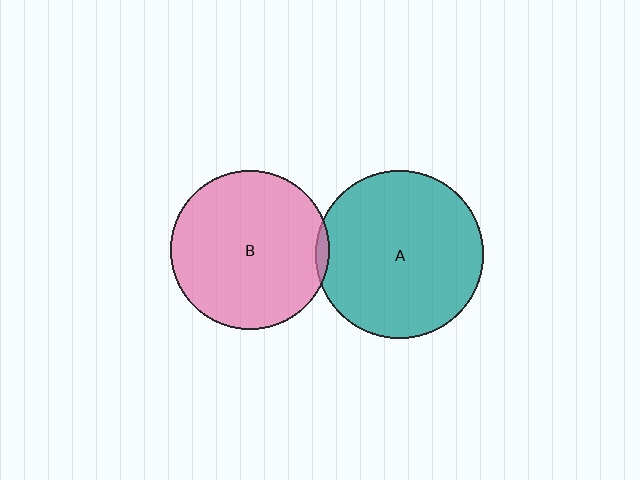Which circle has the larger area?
Circle A (teal).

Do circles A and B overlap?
Yes.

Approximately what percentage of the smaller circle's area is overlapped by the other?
Approximately 5%.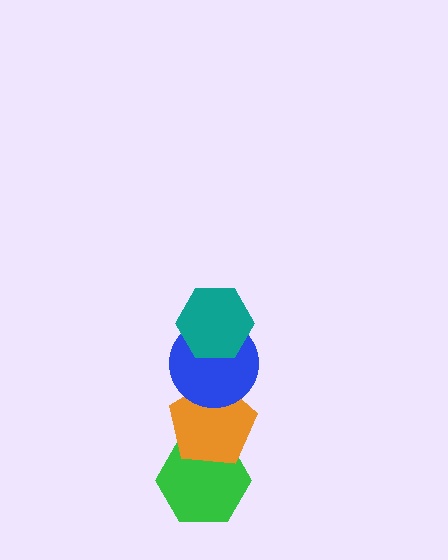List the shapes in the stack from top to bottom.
From top to bottom: the teal hexagon, the blue circle, the orange pentagon, the green hexagon.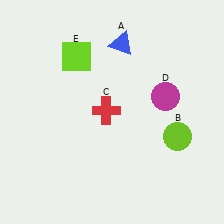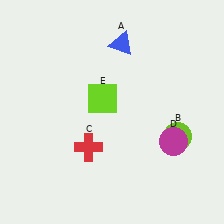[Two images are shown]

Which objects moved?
The objects that moved are: the red cross (C), the magenta circle (D), the lime square (E).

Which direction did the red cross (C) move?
The red cross (C) moved down.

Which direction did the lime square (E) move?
The lime square (E) moved down.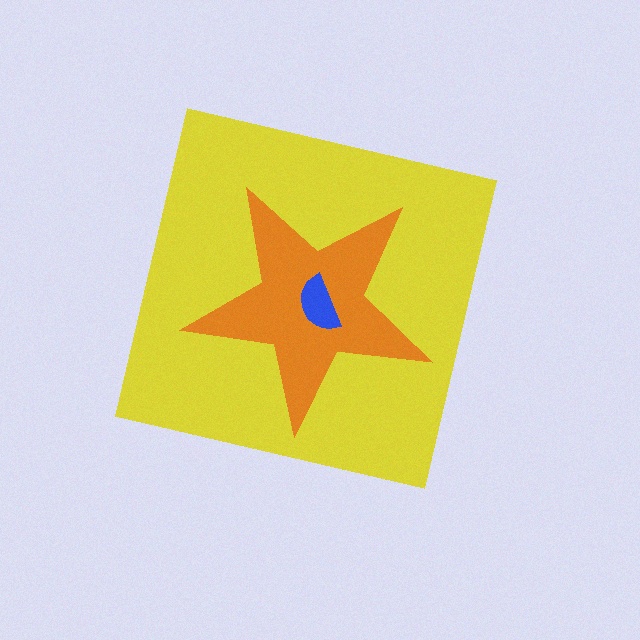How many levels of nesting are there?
3.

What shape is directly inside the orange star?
The blue semicircle.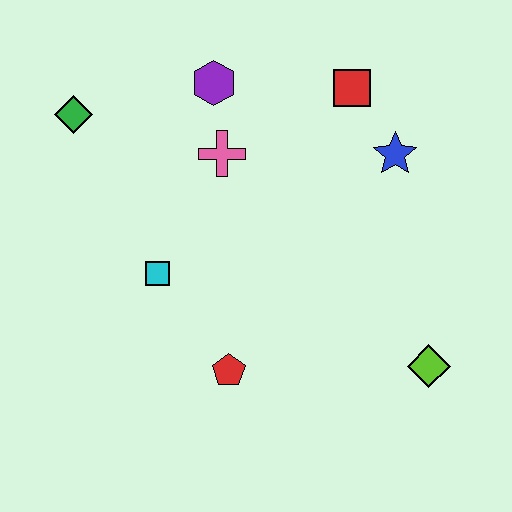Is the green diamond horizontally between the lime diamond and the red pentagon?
No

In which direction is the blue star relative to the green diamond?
The blue star is to the right of the green diamond.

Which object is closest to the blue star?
The red square is closest to the blue star.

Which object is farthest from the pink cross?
The lime diamond is farthest from the pink cross.